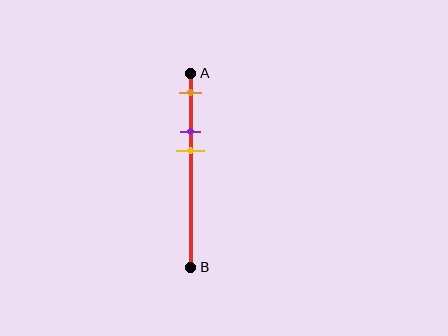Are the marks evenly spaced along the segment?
Yes, the marks are approximately evenly spaced.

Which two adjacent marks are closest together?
The purple and yellow marks are the closest adjacent pair.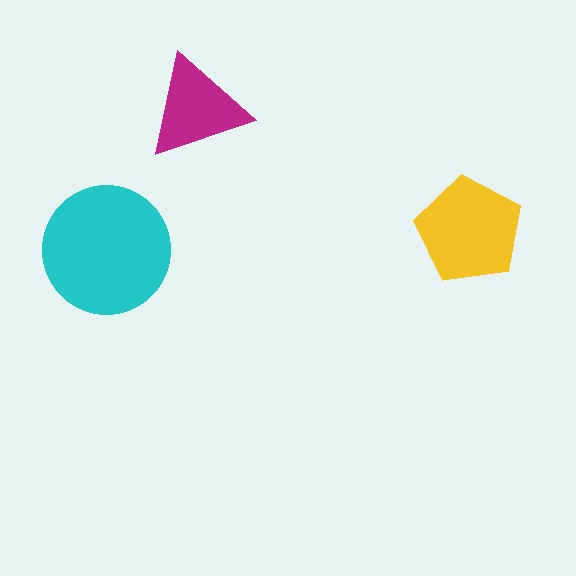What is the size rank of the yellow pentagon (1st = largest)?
2nd.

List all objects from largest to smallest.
The cyan circle, the yellow pentagon, the magenta triangle.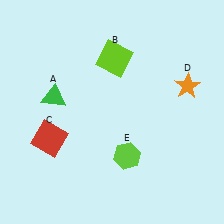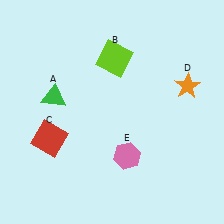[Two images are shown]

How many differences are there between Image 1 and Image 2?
There is 1 difference between the two images.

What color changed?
The hexagon (E) changed from lime in Image 1 to pink in Image 2.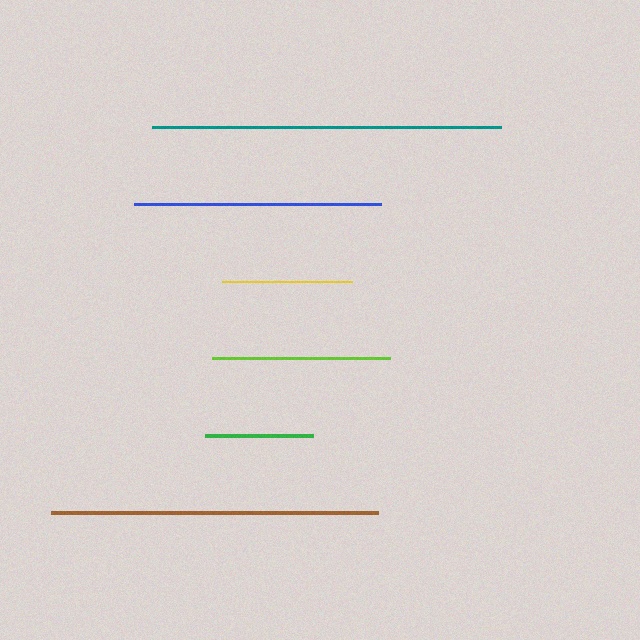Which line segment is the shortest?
The green line is the shortest at approximately 107 pixels.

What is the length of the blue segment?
The blue segment is approximately 247 pixels long.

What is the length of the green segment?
The green segment is approximately 107 pixels long.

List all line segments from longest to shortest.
From longest to shortest: teal, brown, blue, lime, yellow, green.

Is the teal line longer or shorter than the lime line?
The teal line is longer than the lime line.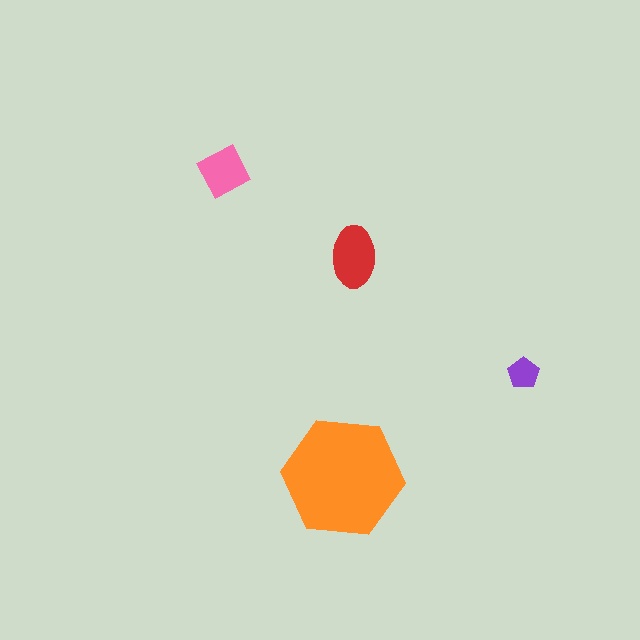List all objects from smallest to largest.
The purple pentagon, the pink square, the red ellipse, the orange hexagon.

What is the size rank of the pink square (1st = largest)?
3rd.